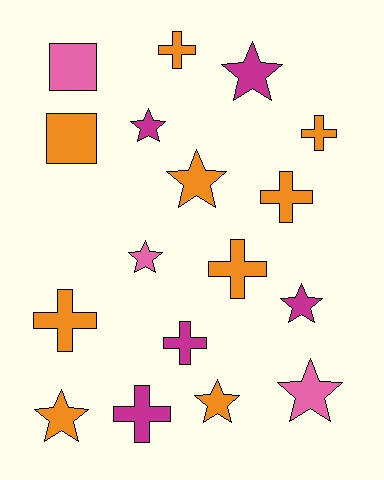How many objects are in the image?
There are 17 objects.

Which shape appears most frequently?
Star, with 8 objects.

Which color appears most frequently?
Orange, with 9 objects.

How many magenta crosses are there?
There are 2 magenta crosses.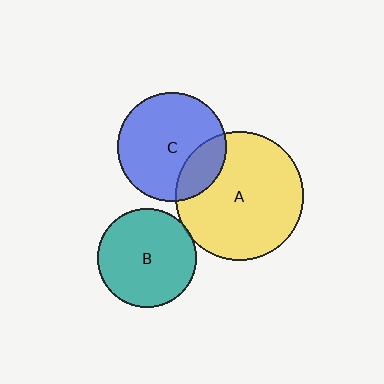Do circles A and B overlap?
Yes.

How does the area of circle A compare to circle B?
Approximately 1.7 times.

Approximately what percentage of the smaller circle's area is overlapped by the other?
Approximately 5%.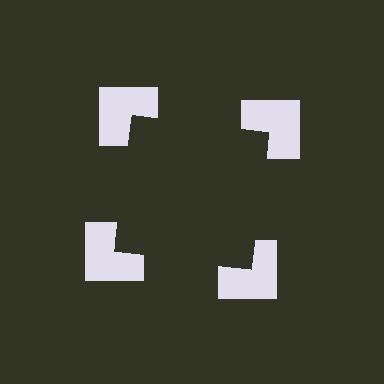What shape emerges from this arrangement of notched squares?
An illusory square — its edges are inferred from the aligned wedge cuts in the notched squares, not physically drawn.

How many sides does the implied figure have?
4 sides.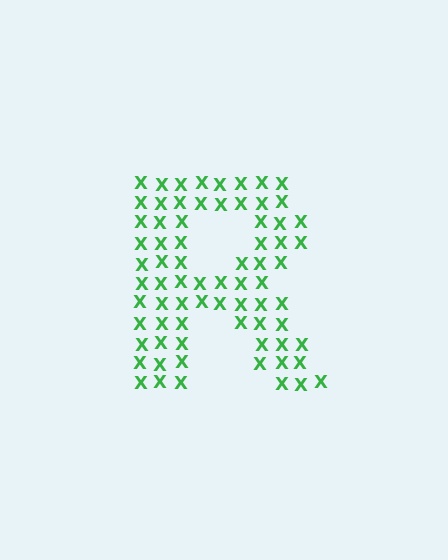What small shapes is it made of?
It is made of small letter X's.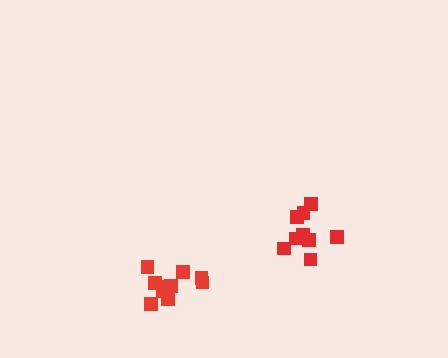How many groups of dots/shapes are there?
There are 2 groups.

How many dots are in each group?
Group 1: 9 dots, Group 2: 10 dots (19 total).